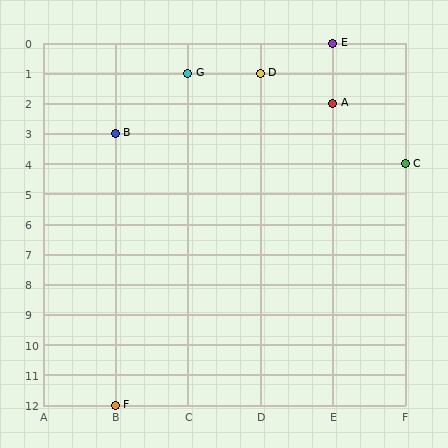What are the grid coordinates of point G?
Point G is at grid coordinates (C, 1).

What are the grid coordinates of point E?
Point E is at grid coordinates (E, 0).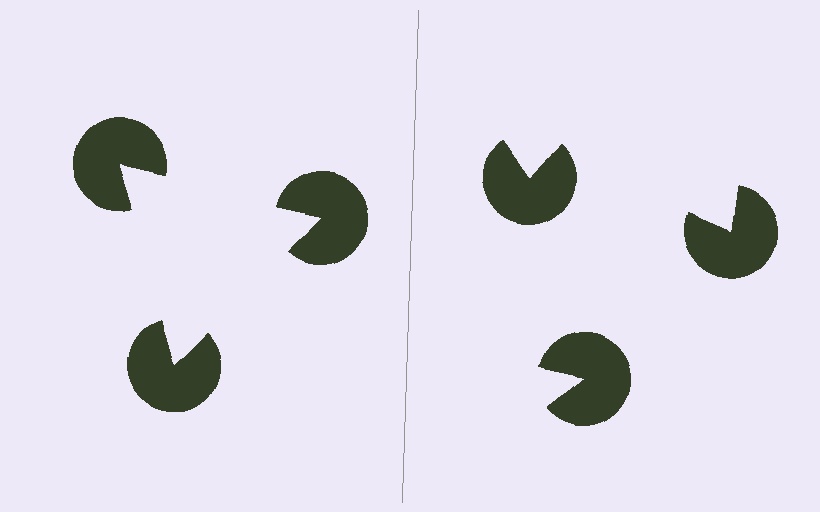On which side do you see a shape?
An illusory triangle appears on the left side. On the right side the wedge cuts are rotated, so no coherent shape forms.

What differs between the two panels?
The pac-man discs are positioned identically on both sides; only the wedge orientations differ. On the left they align to a triangle; on the right they are misaligned.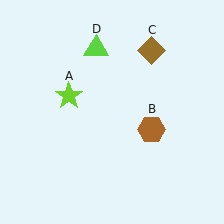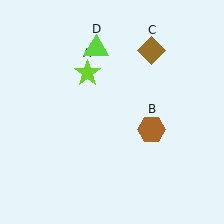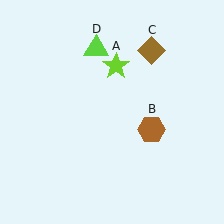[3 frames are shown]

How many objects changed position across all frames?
1 object changed position: lime star (object A).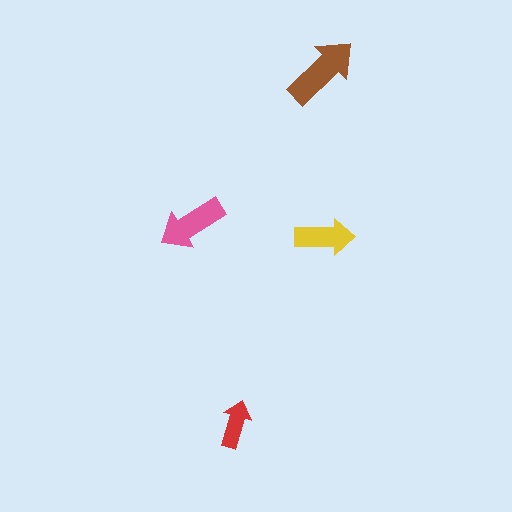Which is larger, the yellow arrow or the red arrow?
The yellow one.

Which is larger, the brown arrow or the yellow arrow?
The brown one.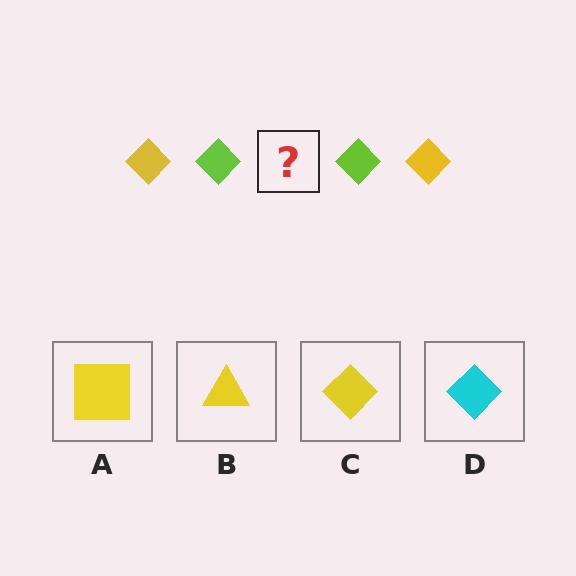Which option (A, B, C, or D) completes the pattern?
C.